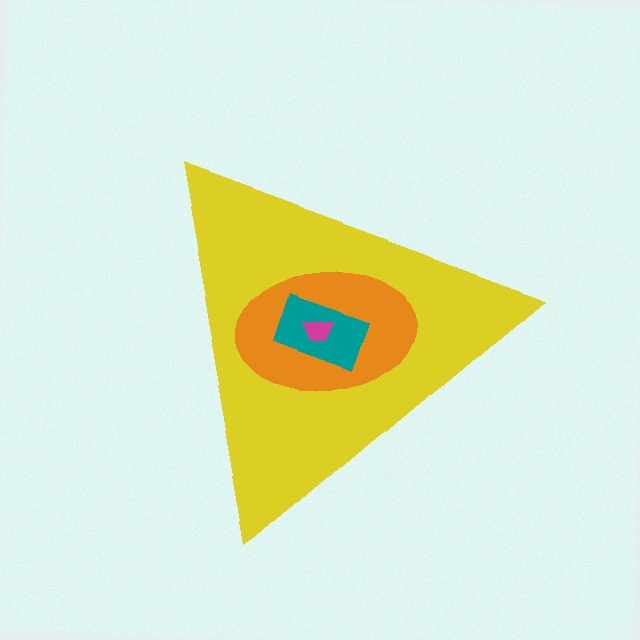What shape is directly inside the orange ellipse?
The teal rectangle.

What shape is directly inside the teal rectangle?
The magenta trapezoid.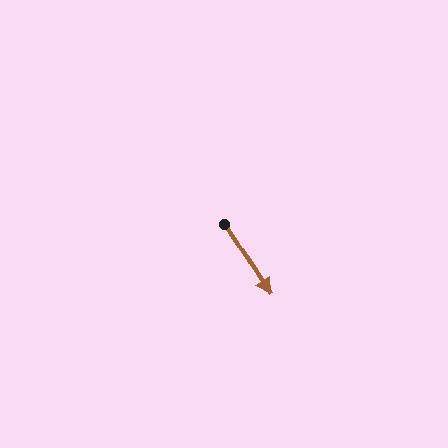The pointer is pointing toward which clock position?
Roughly 5 o'clock.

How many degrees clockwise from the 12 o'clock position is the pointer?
Approximately 147 degrees.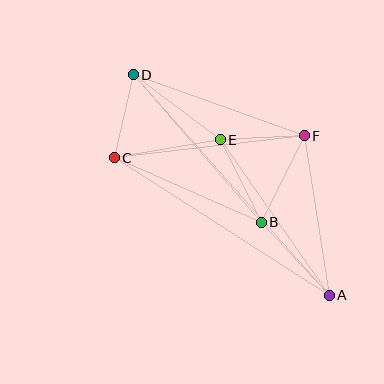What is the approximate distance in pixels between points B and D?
The distance between B and D is approximately 195 pixels.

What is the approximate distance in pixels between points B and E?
The distance between B and E is approximately 92 pixels.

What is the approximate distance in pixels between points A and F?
The distance between A and F is approximately 161 pixels.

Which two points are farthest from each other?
Points A and D are farthest from each other.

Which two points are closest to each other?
Points E and F are closest to each other.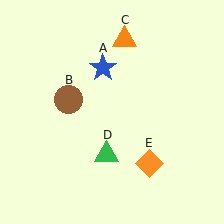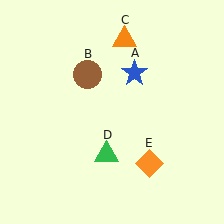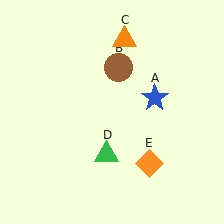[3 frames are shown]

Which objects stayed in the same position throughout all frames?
Orange triangle (object C) and green triangle (object D) and orange diamond (object E) remained stationary.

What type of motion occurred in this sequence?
The blue star (object A), brown circle (object B) rotated clockwise around the center of the scene.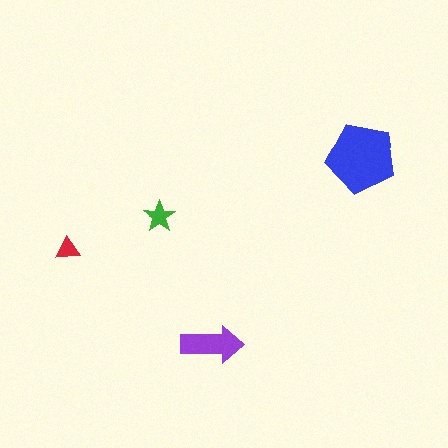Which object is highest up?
The blue pentagon is topmost.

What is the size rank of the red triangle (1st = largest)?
4th.